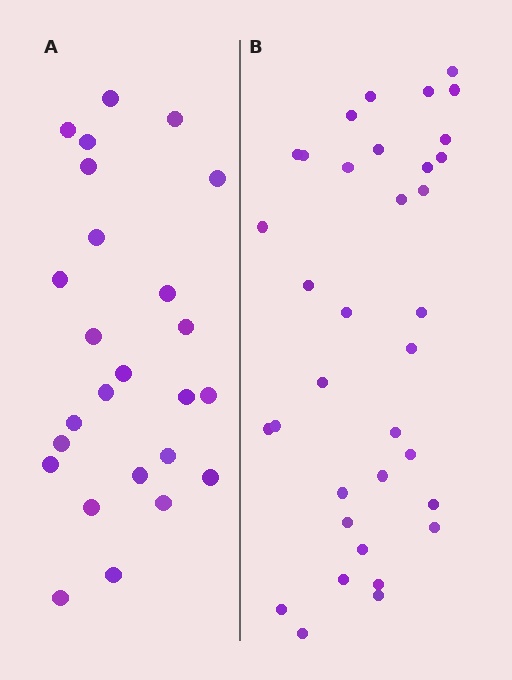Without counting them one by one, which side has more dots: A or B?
Region B (the right region) has more dots.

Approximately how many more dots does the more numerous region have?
Region B has roughly 10 or so more dots than region A.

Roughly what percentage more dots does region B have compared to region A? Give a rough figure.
About 40% more.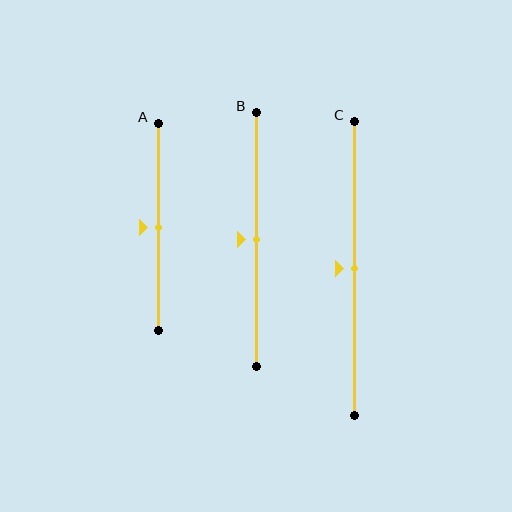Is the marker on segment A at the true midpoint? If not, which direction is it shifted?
Yes, the marker on segment A is at the true midpoint.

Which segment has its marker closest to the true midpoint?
Segment A has its marker closest to the true midpoint.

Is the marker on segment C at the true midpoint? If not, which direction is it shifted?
Yes, the marker on segment C is at the true midpoint.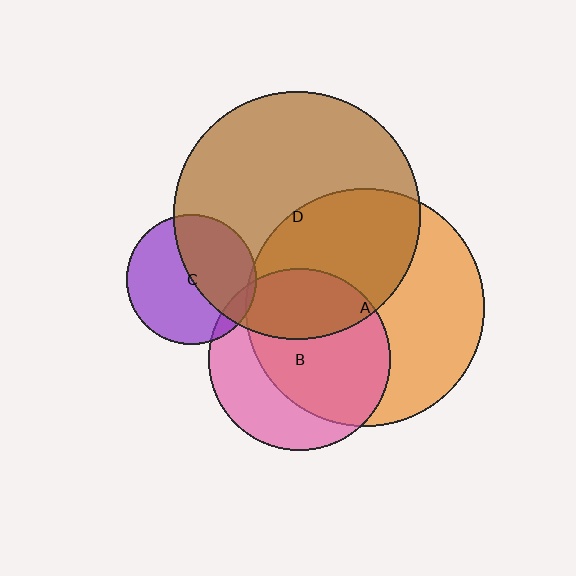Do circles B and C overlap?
Yes.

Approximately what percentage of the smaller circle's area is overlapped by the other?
Approximately 10%.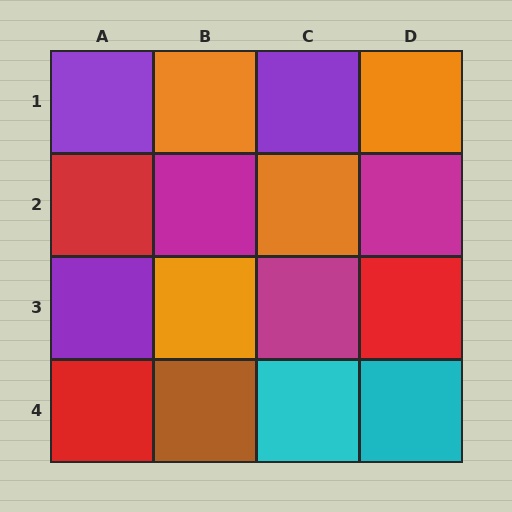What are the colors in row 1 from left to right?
Purple, orange, purple, orange.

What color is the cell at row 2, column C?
Orange.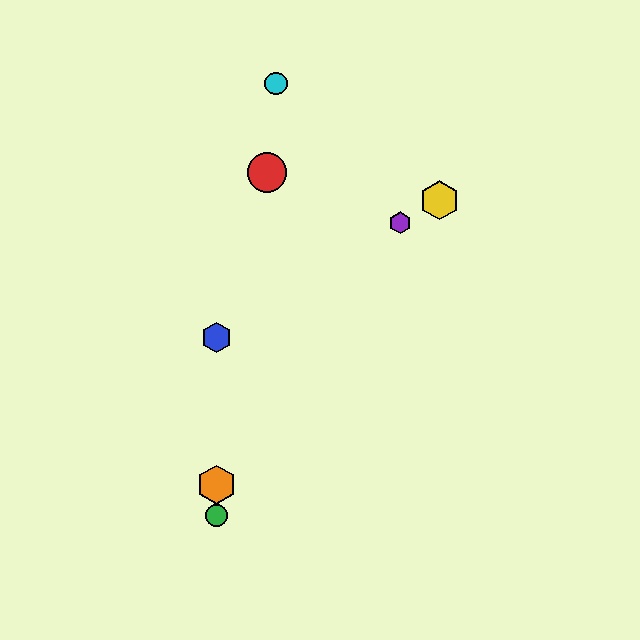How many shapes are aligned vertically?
3 shapes (the blue hexagon, the green circle, the orange hexagon) are aligned vertically.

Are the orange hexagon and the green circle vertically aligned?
Yes, both are at x≈217.